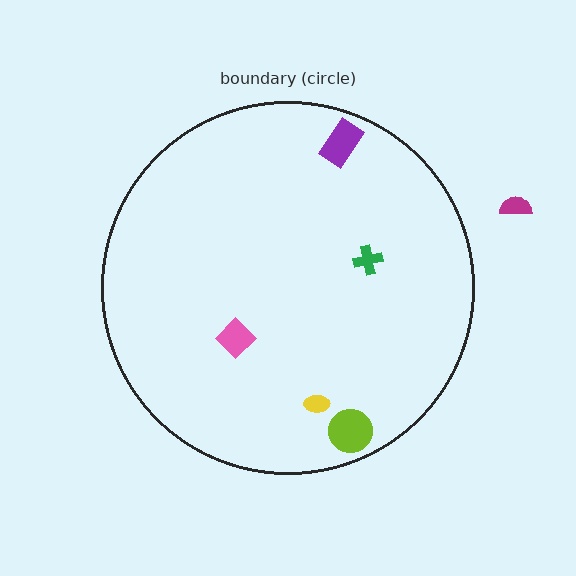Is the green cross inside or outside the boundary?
Inside.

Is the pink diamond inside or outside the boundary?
Inside.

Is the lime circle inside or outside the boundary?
Inside.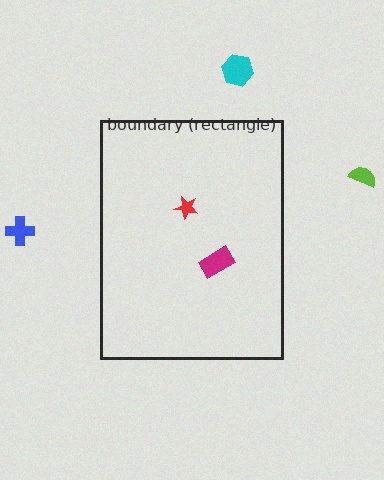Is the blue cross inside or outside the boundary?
Outside.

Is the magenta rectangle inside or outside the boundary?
Inside.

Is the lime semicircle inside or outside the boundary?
Outside.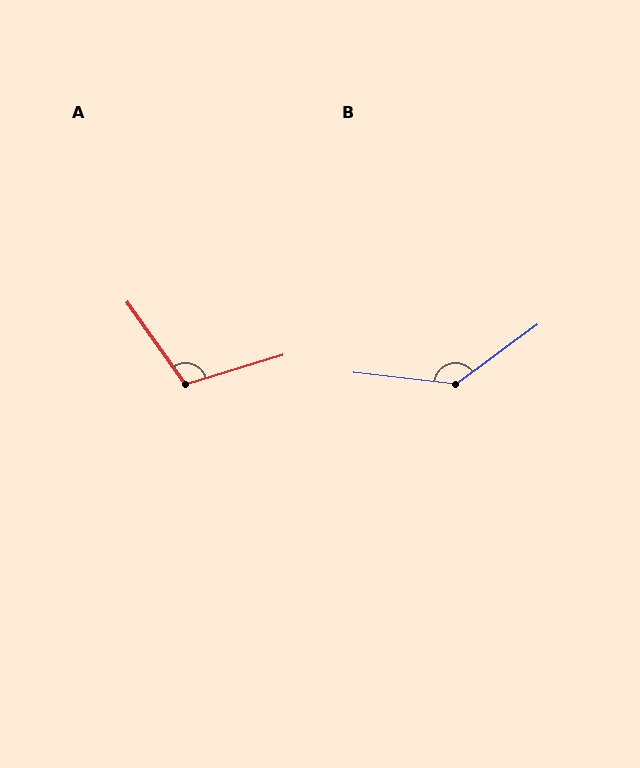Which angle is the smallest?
A, at approximately 108 degrees.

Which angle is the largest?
B, at approximately 137 degrees.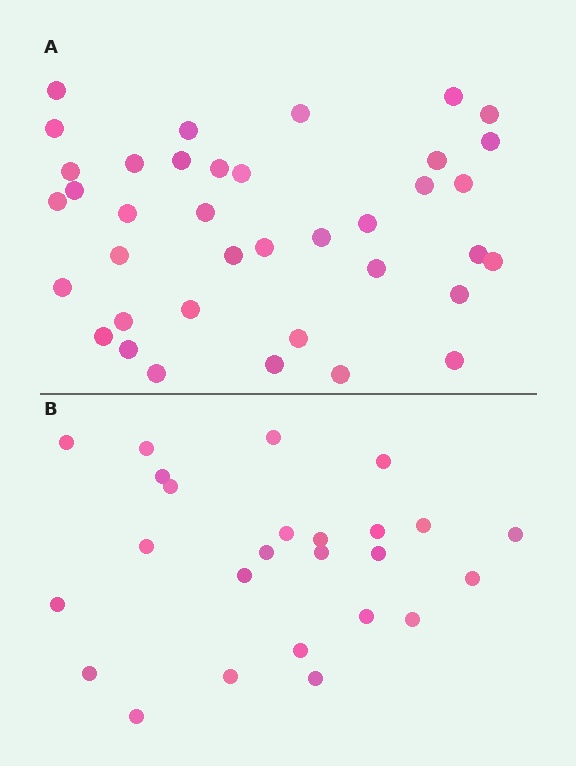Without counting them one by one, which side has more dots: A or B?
Region A (the top region) has more dots.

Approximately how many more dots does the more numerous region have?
Region A has approximately 15 more dots than region B.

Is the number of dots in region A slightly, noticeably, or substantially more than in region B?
Region A has substantially more. The ratio is roughly 1.5 to 1.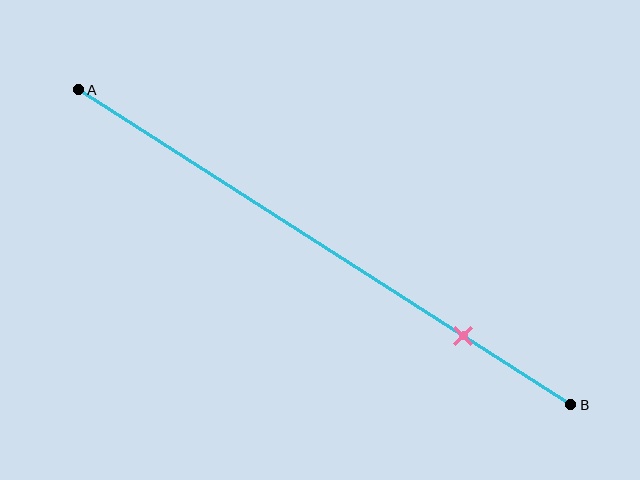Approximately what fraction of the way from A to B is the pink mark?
The pink mark is approximately 80% of the way from A to B.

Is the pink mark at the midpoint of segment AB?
No, the mark is at about 80% from A, not at the 50% midpoint.